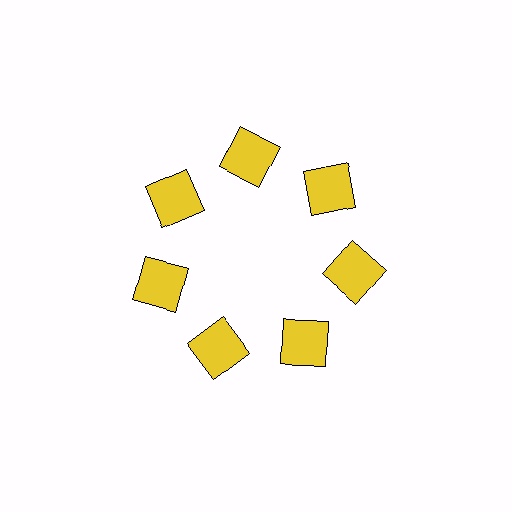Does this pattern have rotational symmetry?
Yes, this pattern has 7-fold rotational symmetry. It looks the same after rotating 51 degrees around the center.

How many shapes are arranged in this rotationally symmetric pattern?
There are 7 shapes, arranged in 7 groups of 1.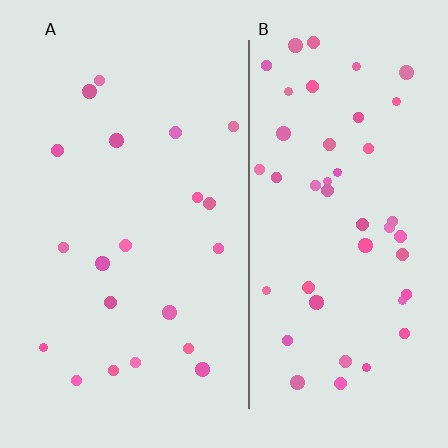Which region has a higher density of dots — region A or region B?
B (the right).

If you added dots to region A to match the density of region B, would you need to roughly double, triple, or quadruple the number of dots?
Approximately double.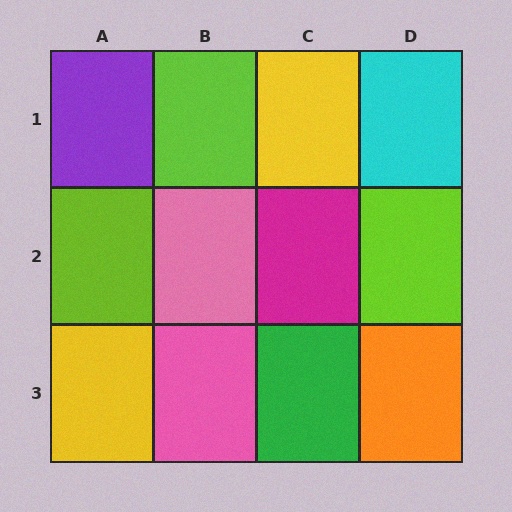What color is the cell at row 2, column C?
Magenta.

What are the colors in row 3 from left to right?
Yellow, pink, green, orange.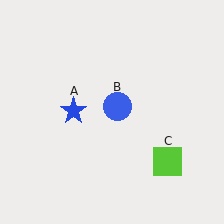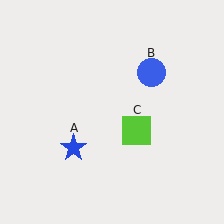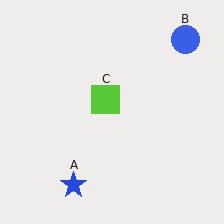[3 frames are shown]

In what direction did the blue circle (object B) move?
The blue circle (object B) moved up and to the right.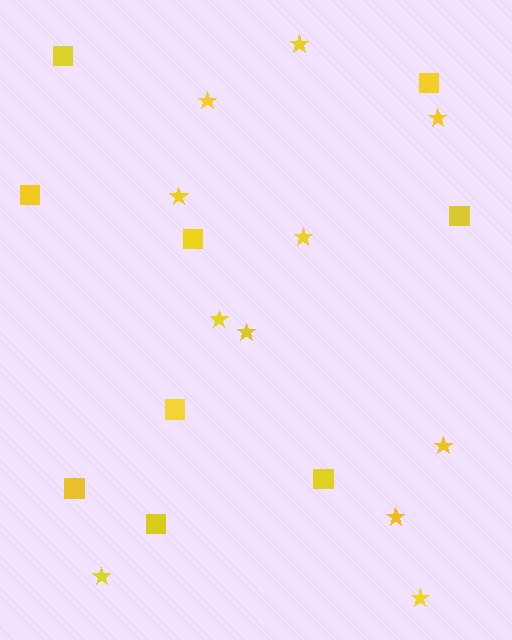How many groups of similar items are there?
There are 2 groups: one group of squares (9) and one group of stars (11).